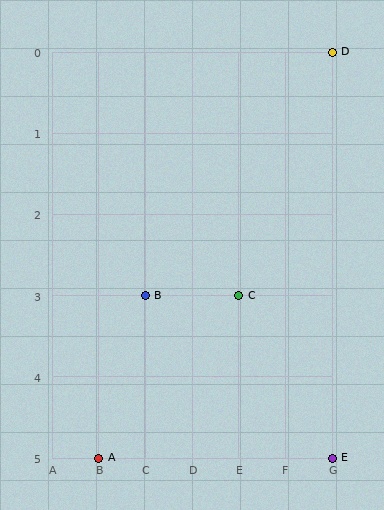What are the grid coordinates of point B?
Point B is at grid coordinates (C, 3).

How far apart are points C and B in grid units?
Points C and B are 2 columns apart.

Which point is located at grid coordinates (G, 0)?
Point D is at (G, 0).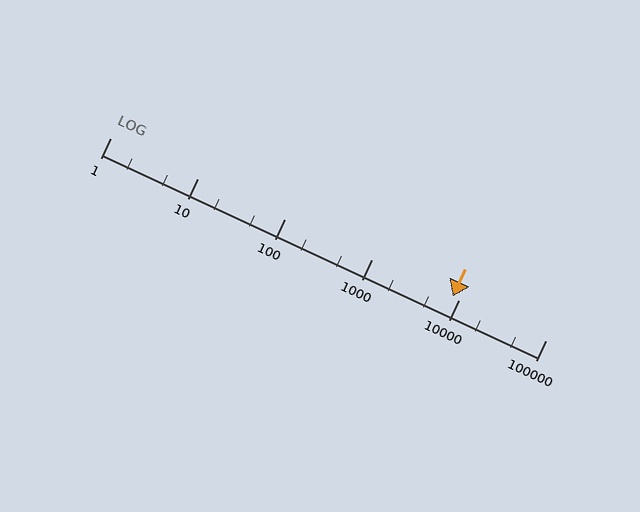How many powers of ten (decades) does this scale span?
The scale spans 5 decades, from 1 to 100000.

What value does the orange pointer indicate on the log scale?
The pointer indicates approximately 8500.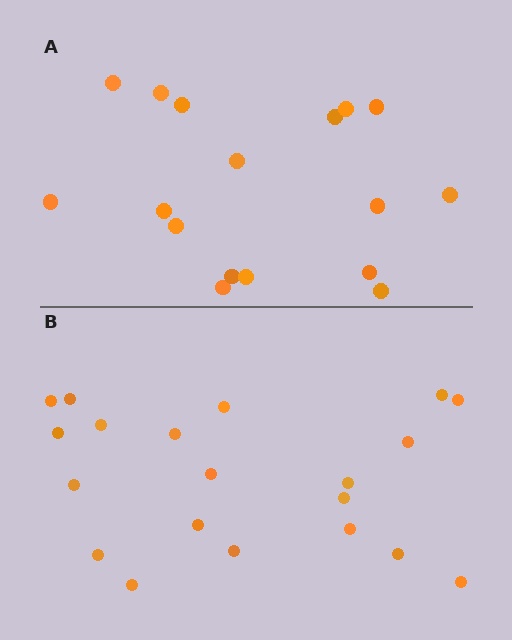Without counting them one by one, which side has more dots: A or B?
Region B (the bottom region) has more dots.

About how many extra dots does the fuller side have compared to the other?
Region B has just a few more — roughly 2 or 3 more dots than region A.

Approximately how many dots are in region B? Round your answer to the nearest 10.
About 20 dots.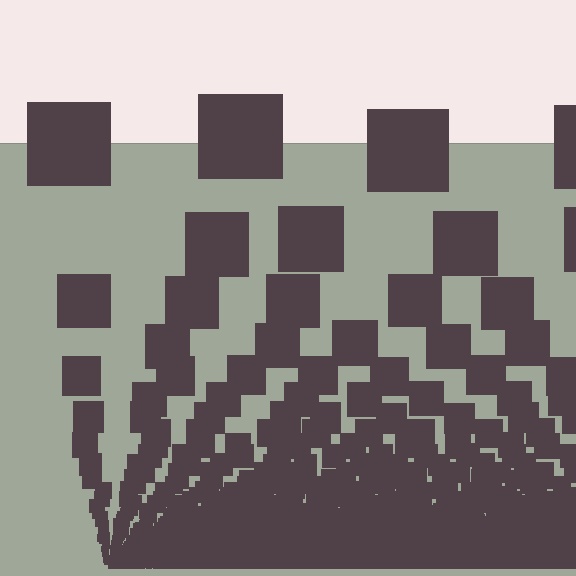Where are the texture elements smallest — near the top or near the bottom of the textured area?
Near the bottom.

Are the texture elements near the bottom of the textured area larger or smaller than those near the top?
Smaller. The gradient is inverted — elements near the bottom are smaller and denser.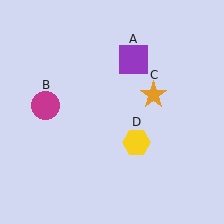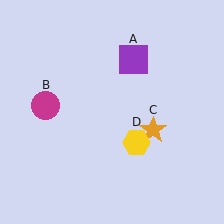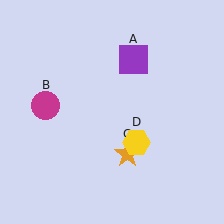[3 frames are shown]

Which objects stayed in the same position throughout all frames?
Purple square (object A) and magenta circle (object B) and yellow hexagon (object D) remained stationary.